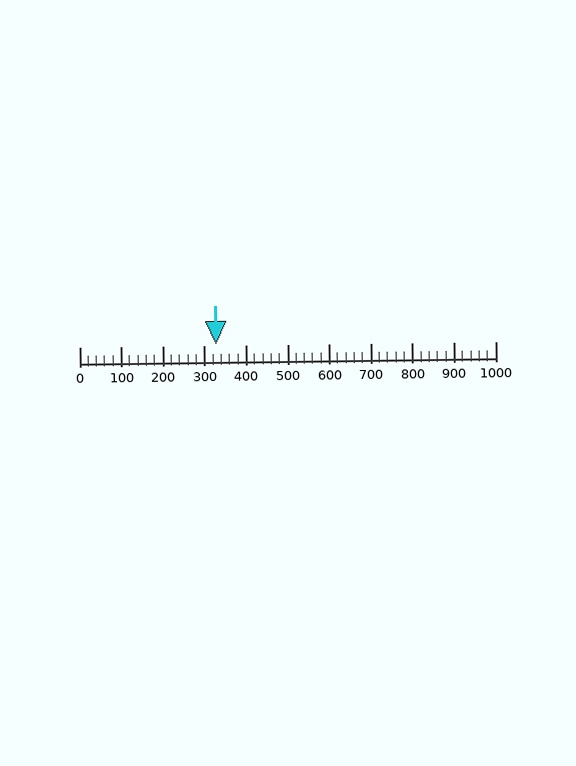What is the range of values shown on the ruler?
The ruler shows values from 0 to 1000.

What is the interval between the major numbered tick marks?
The major tick marks are spaced 100 units apart.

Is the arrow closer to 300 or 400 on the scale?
The arrow is closer to 300.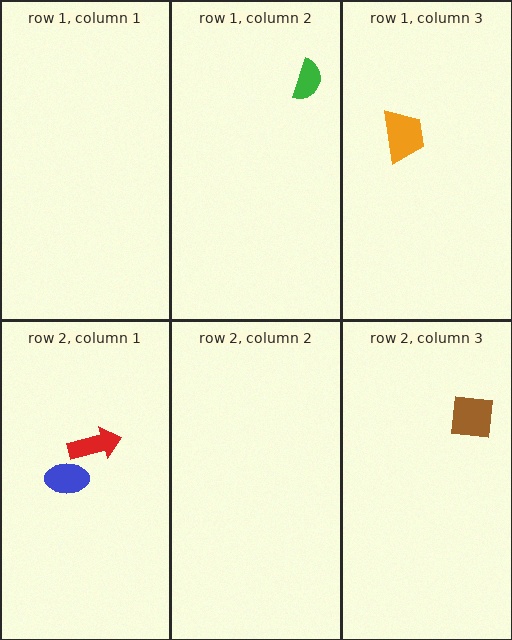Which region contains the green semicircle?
The row 1, column 2 region.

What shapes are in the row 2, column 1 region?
The blue ellipse, the red arrow.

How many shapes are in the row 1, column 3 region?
1.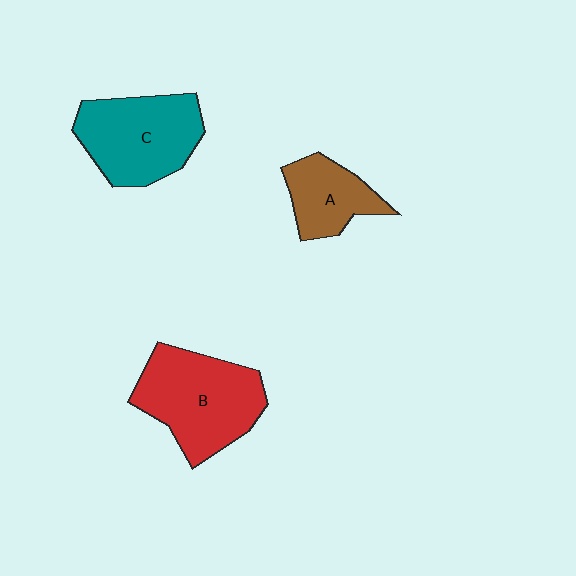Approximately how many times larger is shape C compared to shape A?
Approximately 1.6 times.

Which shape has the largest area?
Shape B (red).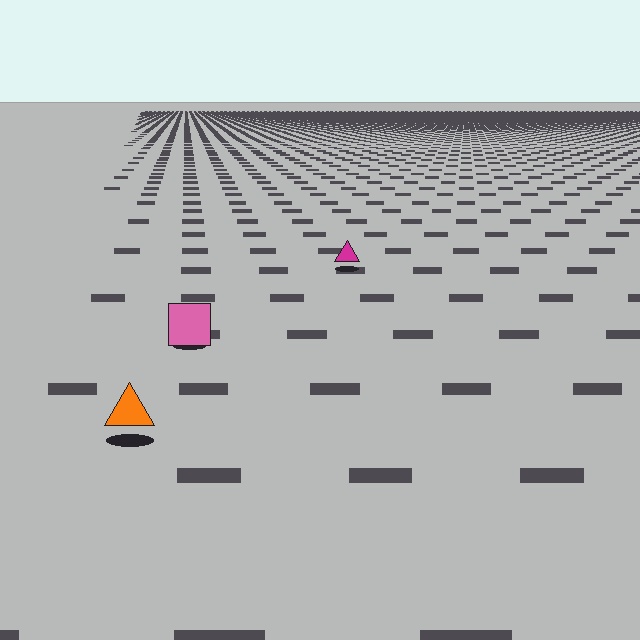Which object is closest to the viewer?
The orange triangle is closest. The texture marks near it are larger and more spread out.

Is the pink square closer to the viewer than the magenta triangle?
Yes. The pink square is closer — you can tell from the texture gradient: the ground texture is coarser near it.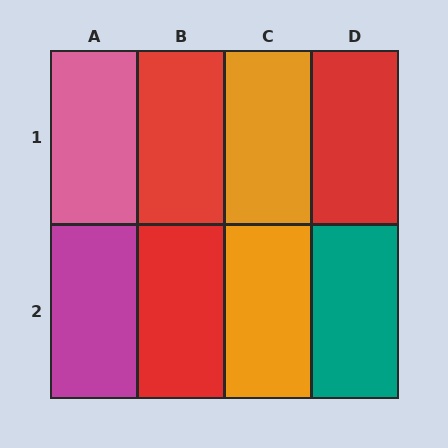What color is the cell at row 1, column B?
Red.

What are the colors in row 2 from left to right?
Magenta, red, orange, teal.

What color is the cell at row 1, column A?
Pink.